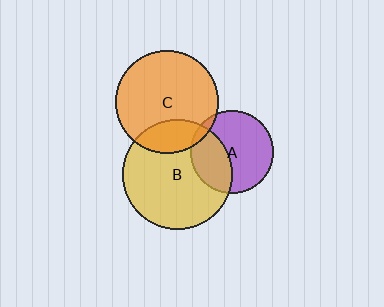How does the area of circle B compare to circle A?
Approximately 1.8 times.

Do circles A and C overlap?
Yes.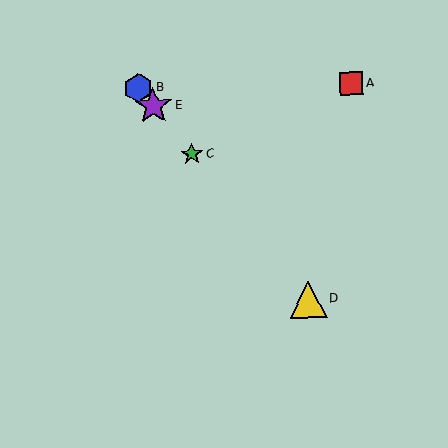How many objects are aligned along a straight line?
4 objects (B, C, D, E) are aligned along a straight line.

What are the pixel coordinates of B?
Object B is at (138, 88).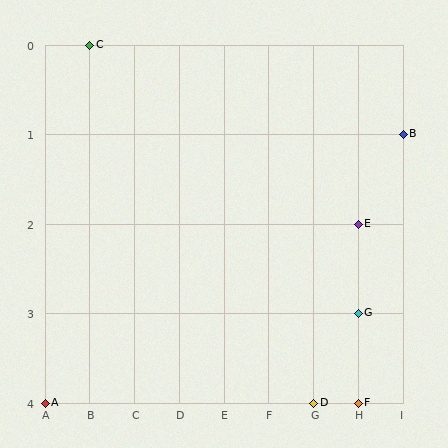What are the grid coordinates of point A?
Point A is at grid coordinates (A, 4).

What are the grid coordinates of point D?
Point D is at grid coordinates (G, 4).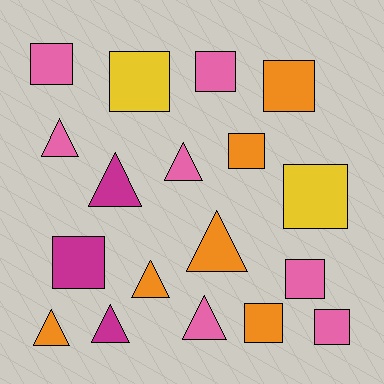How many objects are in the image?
There are 18 objects.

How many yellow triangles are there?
There are no yellow triangles.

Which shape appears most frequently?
Square, with 10 objects.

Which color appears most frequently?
Pink, with 7 objects.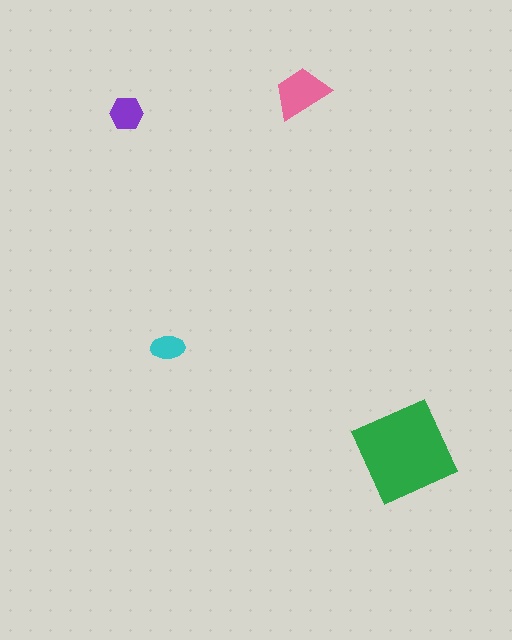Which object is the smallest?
The cyan ellipse.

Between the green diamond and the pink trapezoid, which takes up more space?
The green diamond.